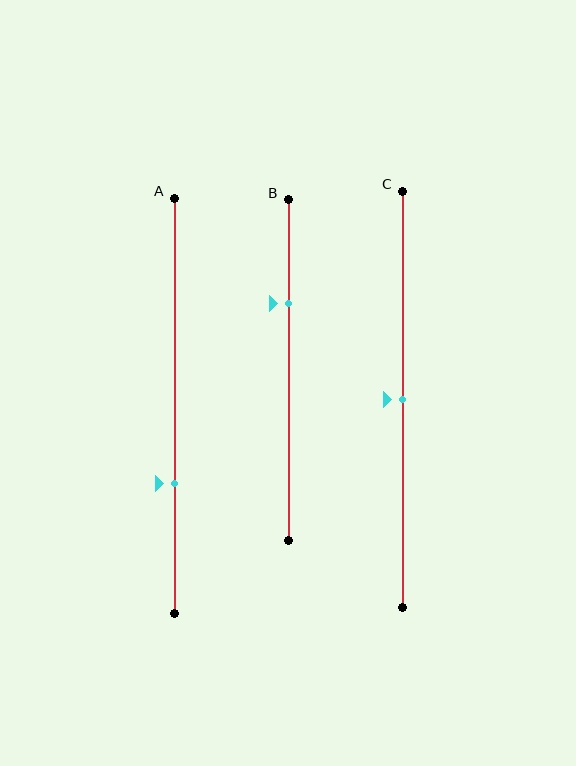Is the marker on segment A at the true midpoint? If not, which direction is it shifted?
No, the marker on segment A is shifted downward by about 19% of the segment length.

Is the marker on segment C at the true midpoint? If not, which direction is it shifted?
Yes, the marker on segment C is at the true midpoint.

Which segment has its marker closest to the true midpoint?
Segment C has its marker closest to the true midpoint.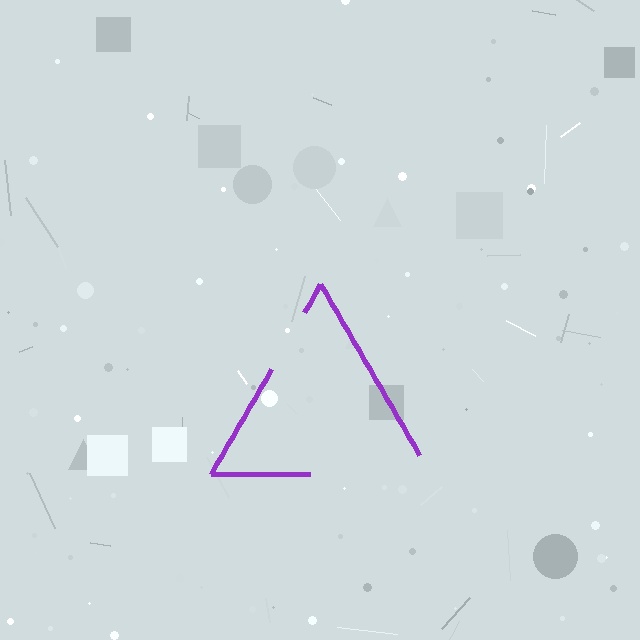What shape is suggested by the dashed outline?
The dashed outline suggests a triangle.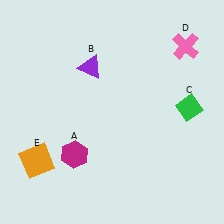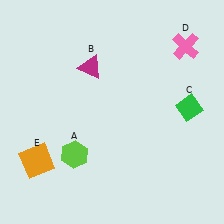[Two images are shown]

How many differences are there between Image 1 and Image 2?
There are 2 differences between the two images.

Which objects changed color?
A changed from magenta to lime. B changed from purple to magenta.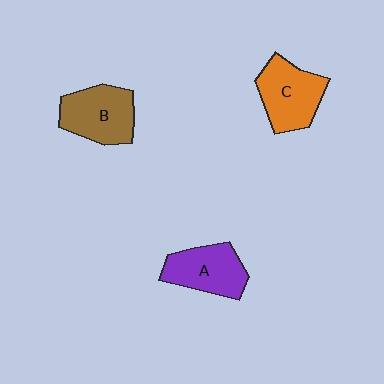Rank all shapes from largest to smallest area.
From largest to smallest: B (brown), C (orange), A (purple).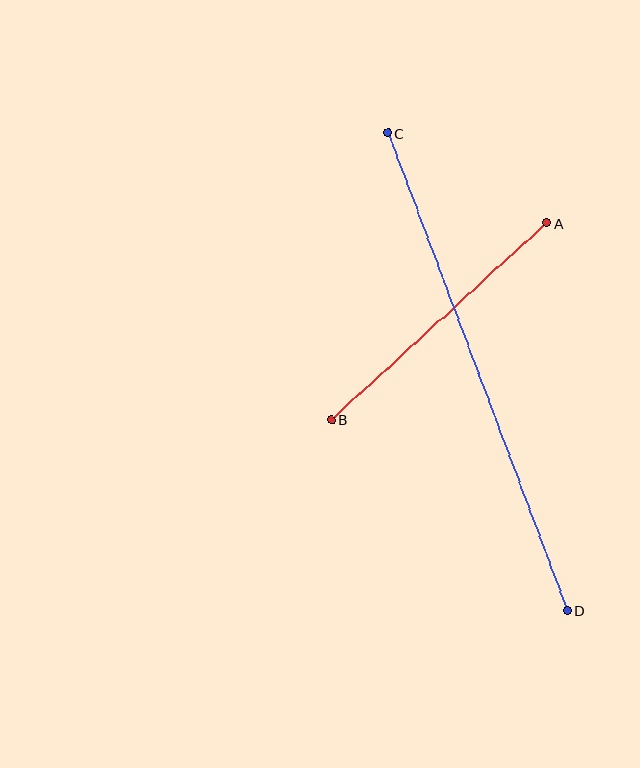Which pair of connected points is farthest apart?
Points C and D are farthest apart.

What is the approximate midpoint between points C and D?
The midpoint is at approximately (477, 372) pixels.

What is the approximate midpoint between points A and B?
The midpoint is at approximately (439, 321) pixels.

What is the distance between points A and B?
The distance is approximately 292 pixels.